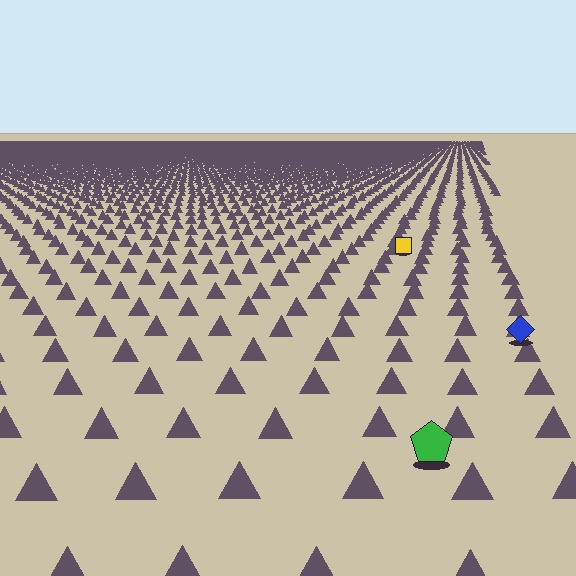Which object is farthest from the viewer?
The yellow square is farthest from the viewer. It appears smaller and the ground texture around it is denser.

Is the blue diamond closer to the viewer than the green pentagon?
No. The green pentagon is closer — you can tell from the texture gradient: the ground texture is coarser near it.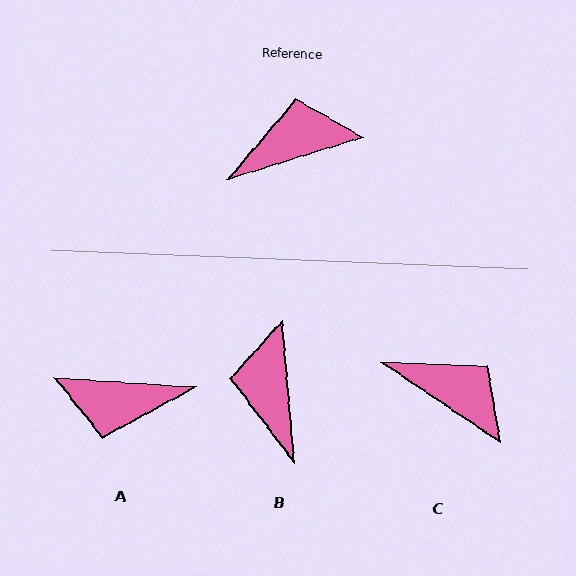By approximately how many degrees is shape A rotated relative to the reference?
Approximately 159 degrees counter-clockwise.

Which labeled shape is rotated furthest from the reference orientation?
A, about 159 degrees away.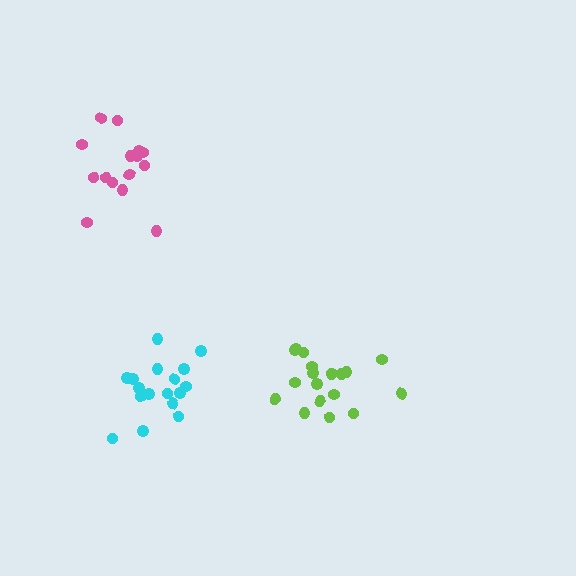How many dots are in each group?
Group 1: 19 dots, Group 2: 17 dots, Group 3: 15 dots (51 total).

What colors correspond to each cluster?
The clusters are colored: lime, cyan, pink.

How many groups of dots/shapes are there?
There are 3 groups.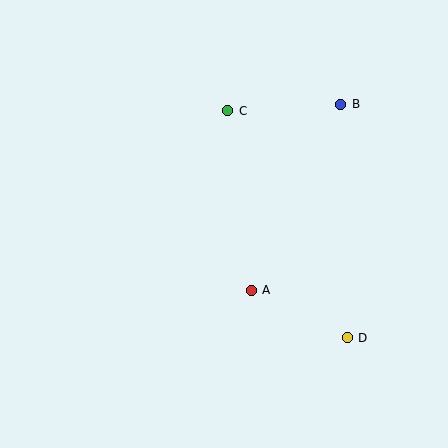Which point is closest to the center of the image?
Point A at (251, 290) is closest to the center.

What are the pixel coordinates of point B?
Point B is at (341, 104).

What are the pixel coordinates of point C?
Point C is at (228, 111).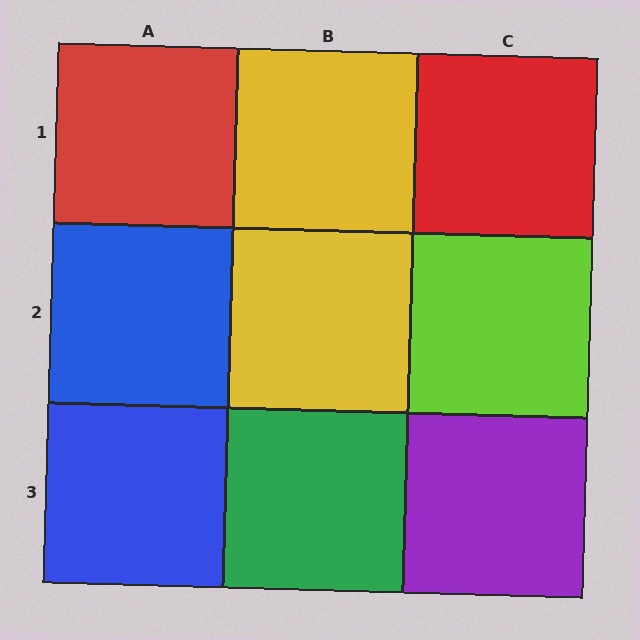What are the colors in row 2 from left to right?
Blue, yellow, lime.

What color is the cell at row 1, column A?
Red.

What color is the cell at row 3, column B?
Green.